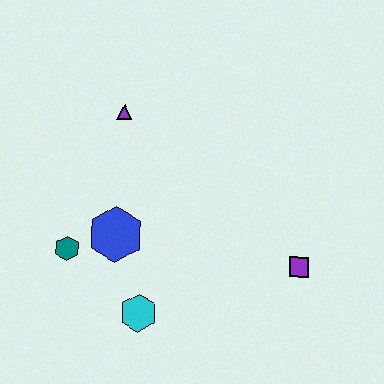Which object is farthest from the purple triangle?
The purple square is farthest from the purple triangle.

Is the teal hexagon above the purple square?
Yes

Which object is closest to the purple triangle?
The blue hexagon is closest to the purple triangle.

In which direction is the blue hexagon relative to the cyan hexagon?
The blue hexagon is above the cyan hexagon.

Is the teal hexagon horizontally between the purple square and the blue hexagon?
No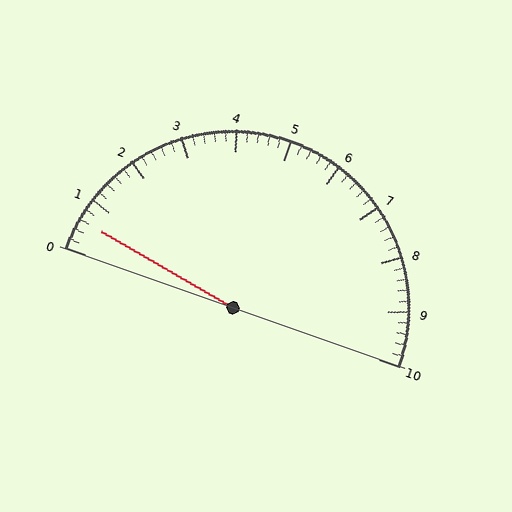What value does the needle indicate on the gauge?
The needle indicates approximately 0.6.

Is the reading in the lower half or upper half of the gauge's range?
The reading is in the lower half of the range (0 to 10).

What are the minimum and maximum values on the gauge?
The gauge ranges from 0 to 10.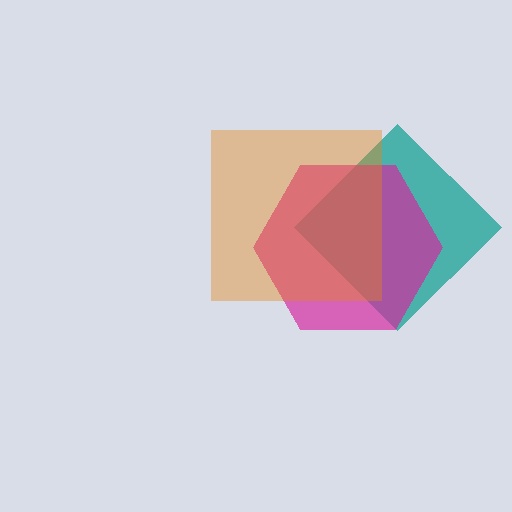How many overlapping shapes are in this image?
There are 3 overlapping shapes in the image.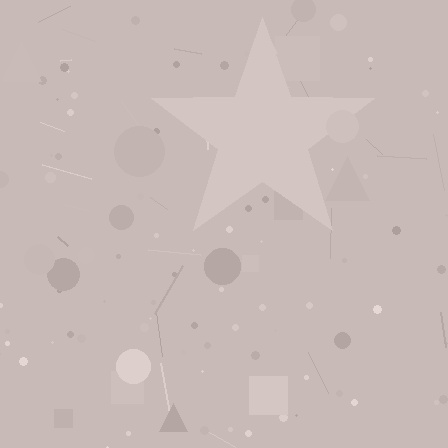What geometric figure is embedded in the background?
A star is embedded in the background.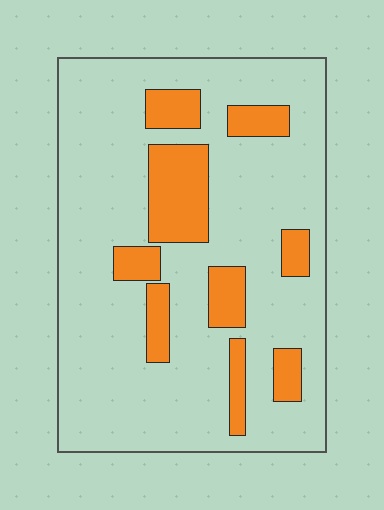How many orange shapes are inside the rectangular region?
9.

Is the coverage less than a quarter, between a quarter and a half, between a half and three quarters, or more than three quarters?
Less than a quarter.